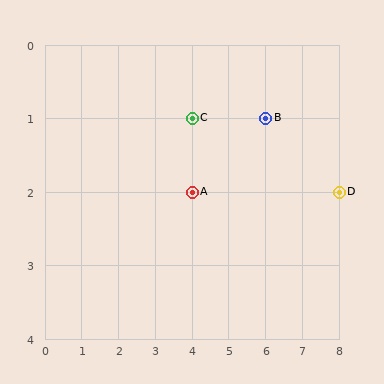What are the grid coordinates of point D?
Point D is at grid coordinates (8, 2).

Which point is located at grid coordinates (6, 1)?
Point B is at (6, 1).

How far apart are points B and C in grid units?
Points B and C are 2 columns apart.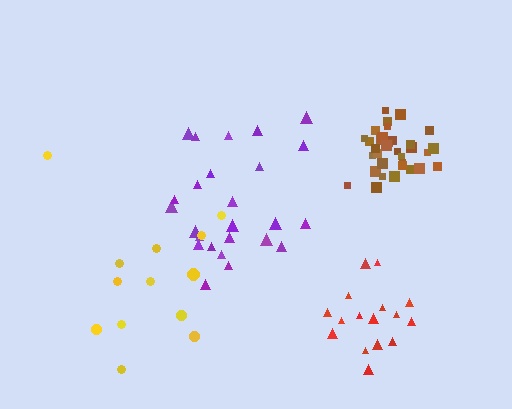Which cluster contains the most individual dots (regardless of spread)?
Brown (34).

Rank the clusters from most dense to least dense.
brown, red, purple, yellow.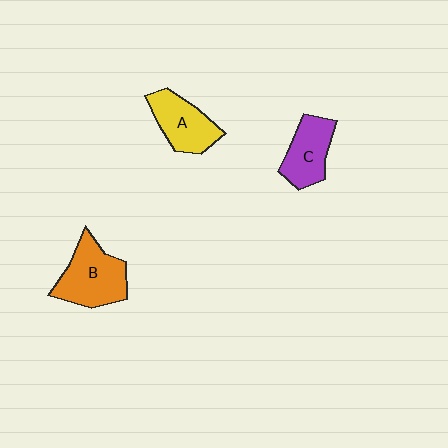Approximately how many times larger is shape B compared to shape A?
Approximately 1.2 times.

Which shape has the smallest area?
Shape C (purple).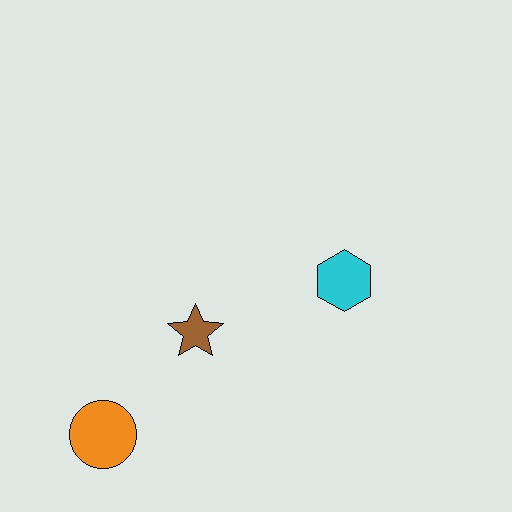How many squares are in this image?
There are no squares.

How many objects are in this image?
There are 3 objects.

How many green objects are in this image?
There are no green objects.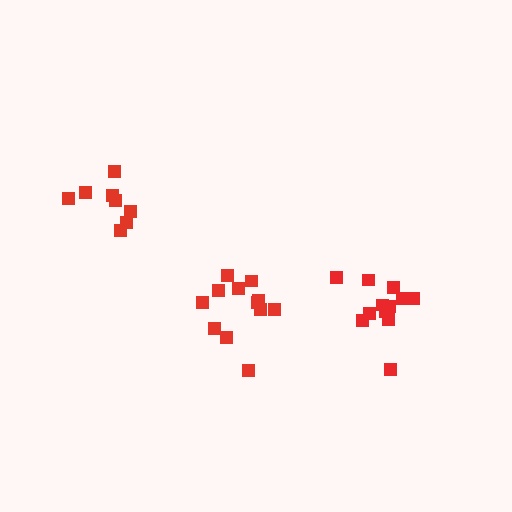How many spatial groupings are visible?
There are 3 spatial groupings.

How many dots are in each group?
Group 1: 12 dots, Group 2: 8 dots, Group 3: 12 dots (32 total).